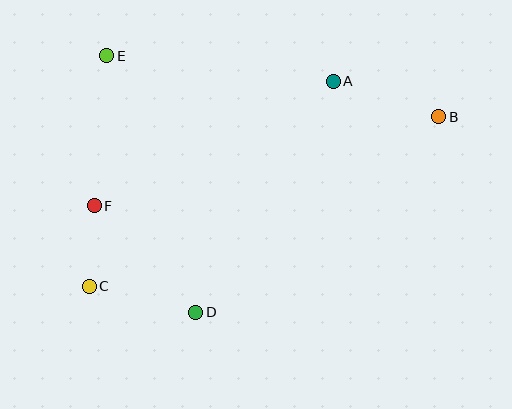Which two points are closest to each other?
Points C and F are closest to each other.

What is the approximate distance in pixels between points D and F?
The distance between D and F is approximately 147 pixels.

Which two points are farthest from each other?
Points B and C are farthest from each other.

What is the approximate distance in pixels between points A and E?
The distance between A and E is approximately 228 pixels.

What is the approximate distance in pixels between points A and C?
The distance between A and C is approximately 319 pixels.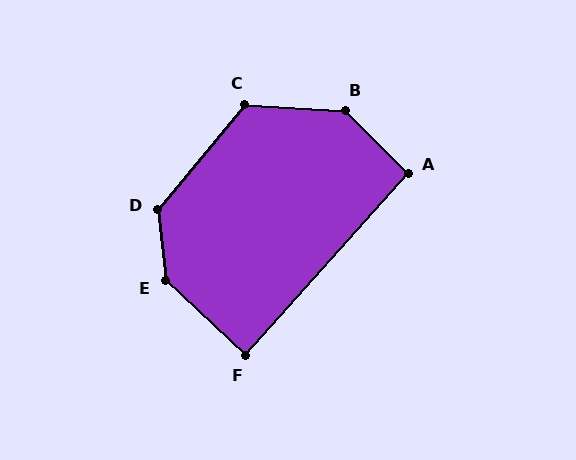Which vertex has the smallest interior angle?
F, at approximately 89 degrees.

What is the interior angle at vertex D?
Approximately 133 degrees (obtuse).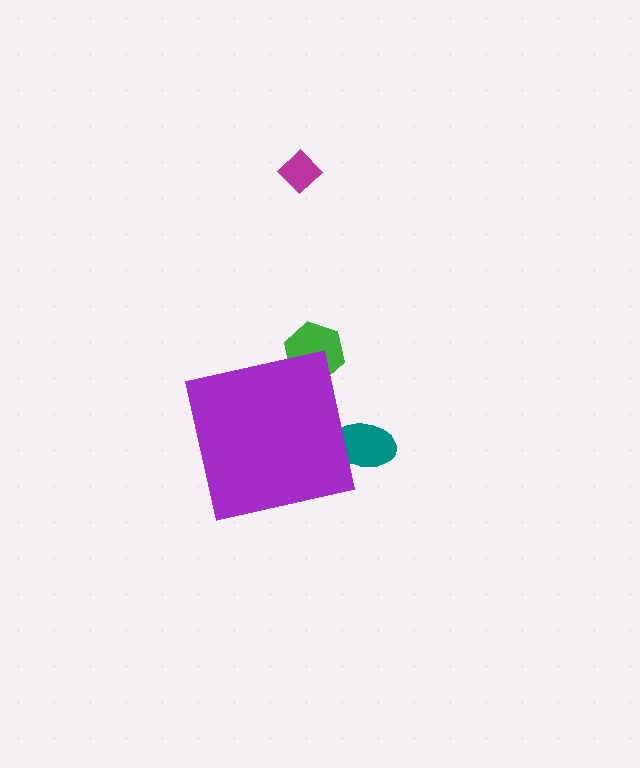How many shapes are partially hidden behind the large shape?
2 shapes are partially hidden.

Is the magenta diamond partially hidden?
No, the magenta diamond is fully visible.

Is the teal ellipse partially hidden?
Yes, the teal ellipse is partially hidden behind the purple square.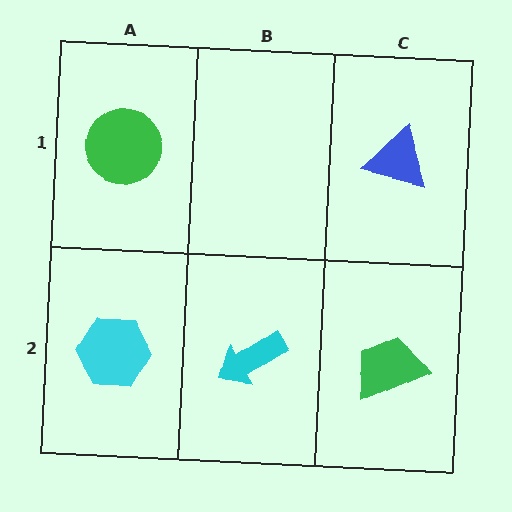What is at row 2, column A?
A cyan hexagon.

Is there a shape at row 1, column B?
No, that cell is empty.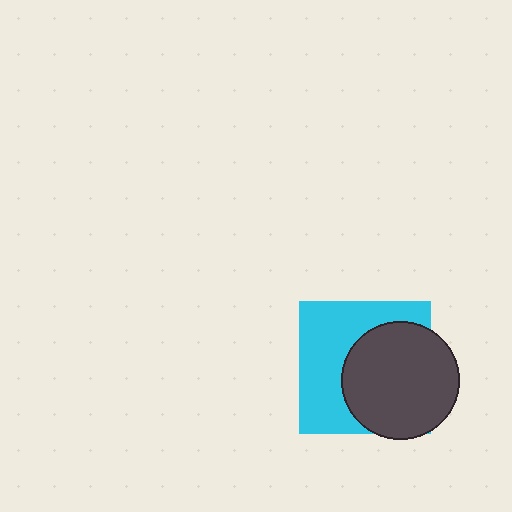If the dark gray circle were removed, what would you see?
You would see the complete cyan square.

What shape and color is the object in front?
The object in front is a dark gray circle.